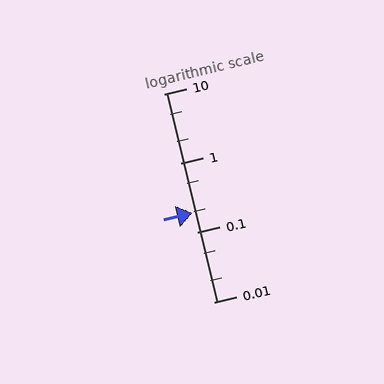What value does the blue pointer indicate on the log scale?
The pointer indicates approximately 0.19.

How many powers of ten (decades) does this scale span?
The scale spans 3 decades, from 0.01 to 10.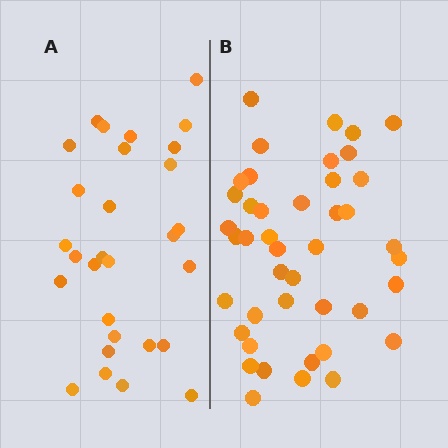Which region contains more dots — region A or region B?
Region B (the right region) has more dots.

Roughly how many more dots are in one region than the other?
Region B has approximately 15 more dots than region A.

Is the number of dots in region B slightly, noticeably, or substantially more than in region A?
Region B has substantially more. The ratio is roughly 1.5 to 1.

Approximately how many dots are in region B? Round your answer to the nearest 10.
About 40 dots. (The exact count is 43, which rounds to 40.)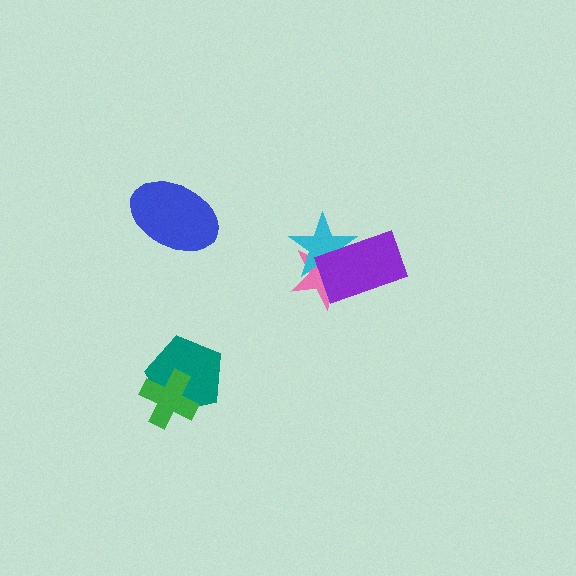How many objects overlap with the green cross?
1 object overlaps with the green cross.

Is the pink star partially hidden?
Yes, it is partially covered by another shape.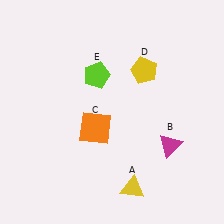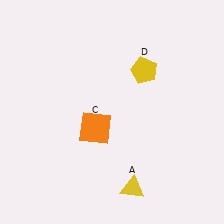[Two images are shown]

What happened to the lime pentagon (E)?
The lime pentagon (E) was removed in Image 2. It was in the top-left area of Image 1.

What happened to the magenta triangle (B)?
The magenta triangle (B) was removed in Image 2. It was in the bottom-right area of Image 1.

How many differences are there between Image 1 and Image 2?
There are 2 differences between the two images.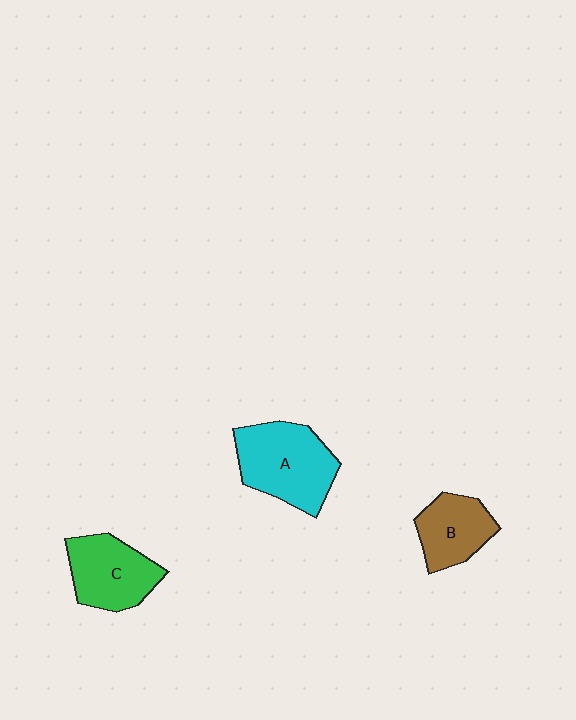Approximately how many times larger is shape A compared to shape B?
Approximately 1.5 times.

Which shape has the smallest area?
Shape B (brown).